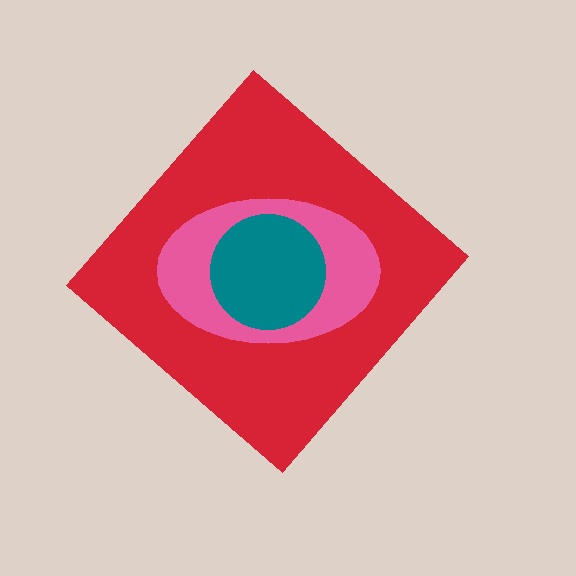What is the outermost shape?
The red diamond.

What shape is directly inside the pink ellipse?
The teal circle.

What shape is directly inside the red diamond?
The pink ellipse.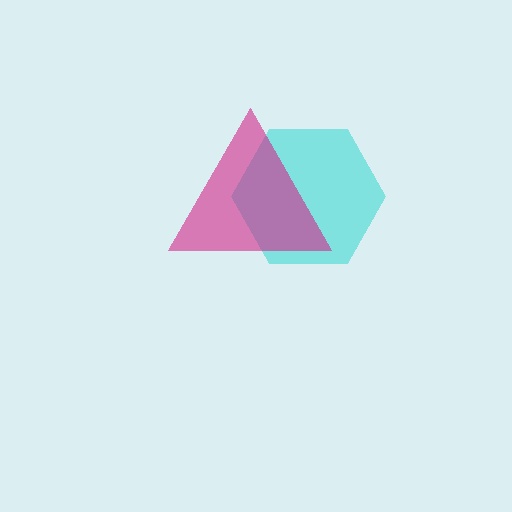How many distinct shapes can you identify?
There are 2 distinct shapes: a cyan hexagon, a magenta triangle.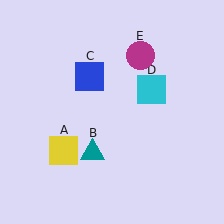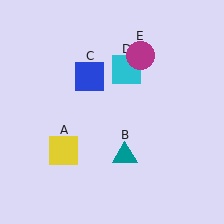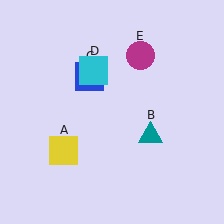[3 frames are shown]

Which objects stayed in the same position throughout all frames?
Yellow square (object A) and blue square (object C) and magenta circle (object E) remained stationary.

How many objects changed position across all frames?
2 objects changed position: teal triangle (object B), cyan square (object D).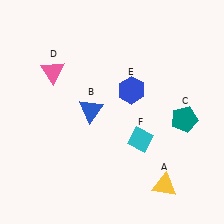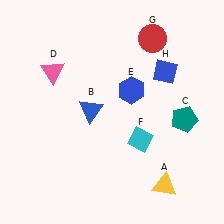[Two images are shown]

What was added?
A red circle (G), a blue diamond (H) were added in Image 2.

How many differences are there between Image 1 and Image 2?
There are 2 differences between the two images.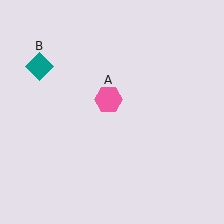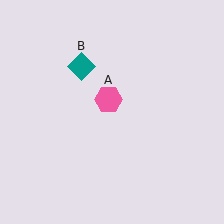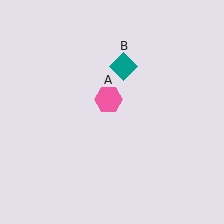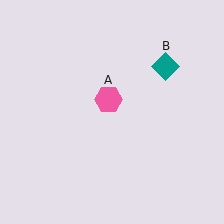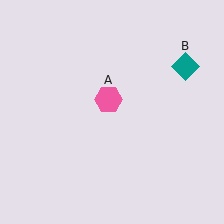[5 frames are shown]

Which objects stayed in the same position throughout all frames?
Pink hexagon (object A) remained stationary.